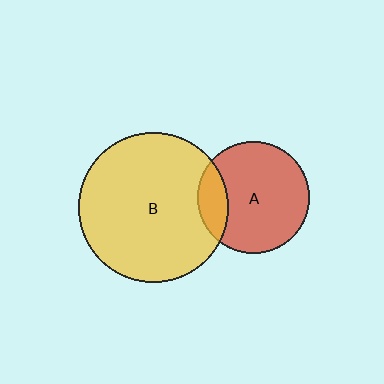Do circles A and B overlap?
Yes.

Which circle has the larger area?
Circle B (yellow).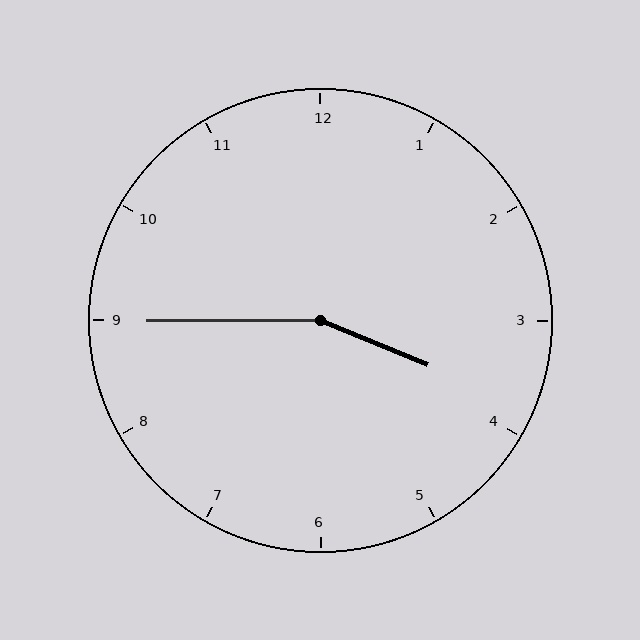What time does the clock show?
3:45.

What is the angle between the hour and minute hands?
Approximately 158 degrees.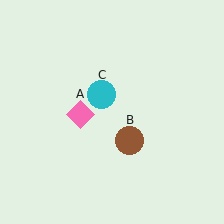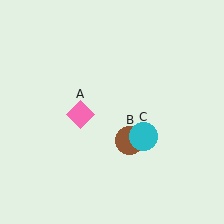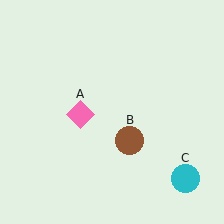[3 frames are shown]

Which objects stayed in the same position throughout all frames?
Pink diamond (object A) and brown circle (object B) remained stationary.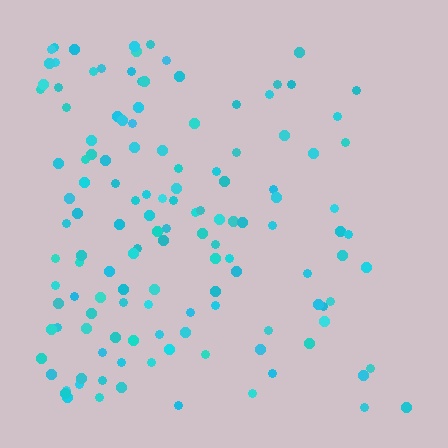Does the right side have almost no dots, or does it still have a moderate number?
Still a moderate number, just noticeably fewer than the left.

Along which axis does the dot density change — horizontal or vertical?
Horizontal.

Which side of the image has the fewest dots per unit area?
The right.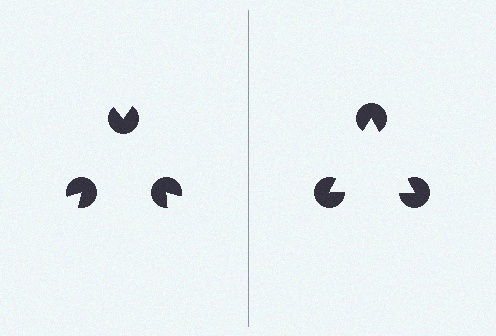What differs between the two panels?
The pac-man discs are positioned identically on both sides; only the wedge orientations differ. On the right they align to a triangle; on the left they are misaligned.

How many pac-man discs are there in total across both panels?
6 — 3 on each side.